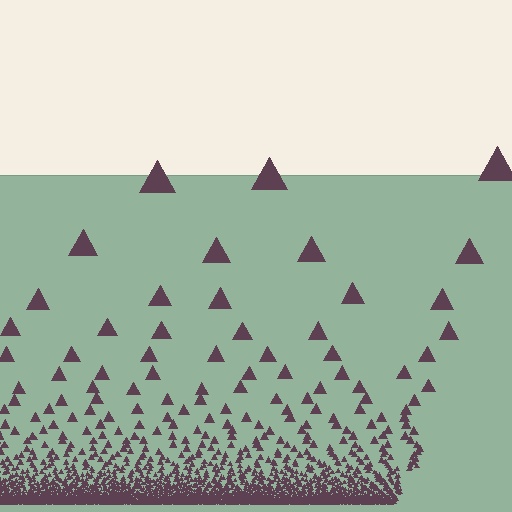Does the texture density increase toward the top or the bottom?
Density increases toward the bottom.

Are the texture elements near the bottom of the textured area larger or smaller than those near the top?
Smaller. The gradient is inverted — elements near the bottom are smaller and denser.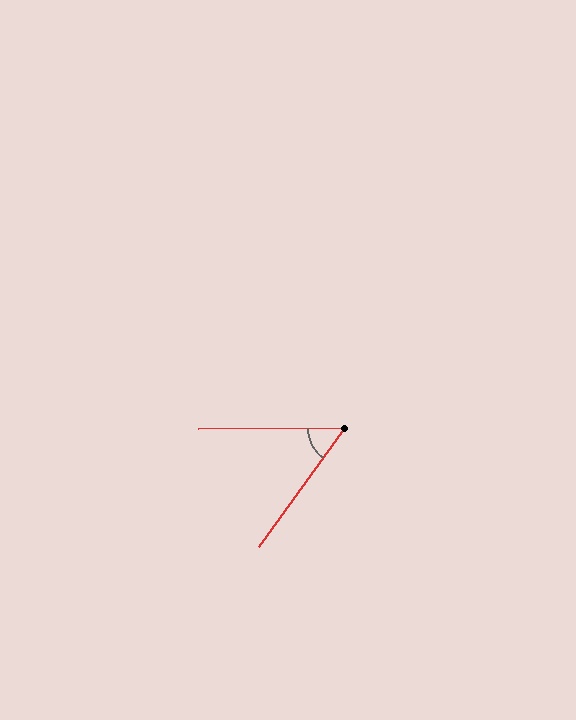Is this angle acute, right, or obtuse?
It is acute.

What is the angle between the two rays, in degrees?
Approximately 54 degrees.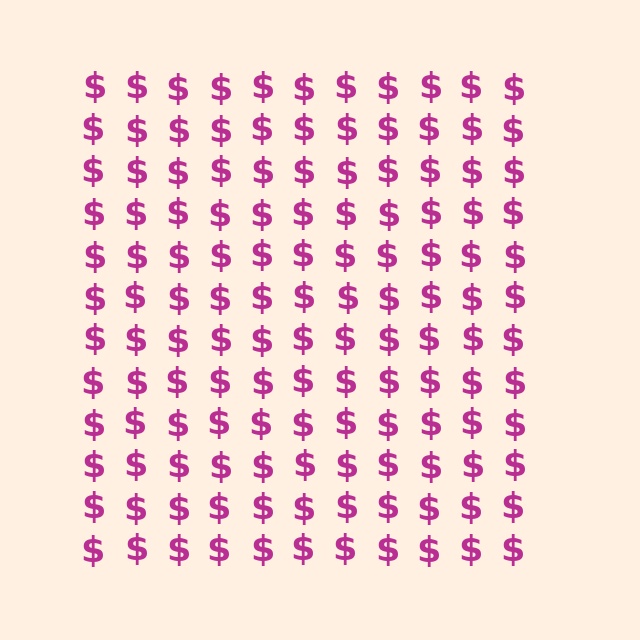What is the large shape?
The large shape is a square.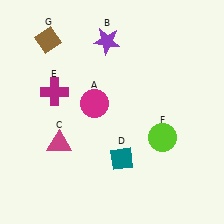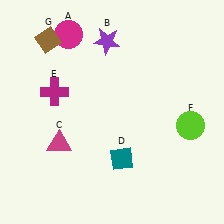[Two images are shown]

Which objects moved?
The objects that moved are: the magenta circle (A), the lime circle (F).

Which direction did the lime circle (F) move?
The lime circle (F) moved right.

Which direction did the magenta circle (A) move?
The magenta circle (A) moved up.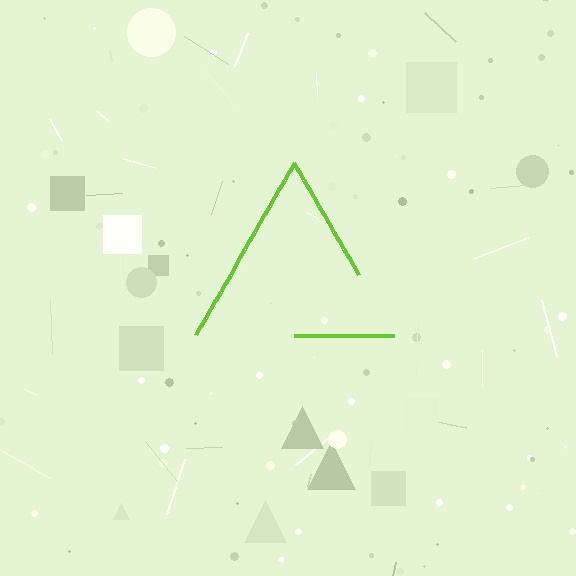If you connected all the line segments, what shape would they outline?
They would outline a triangle.